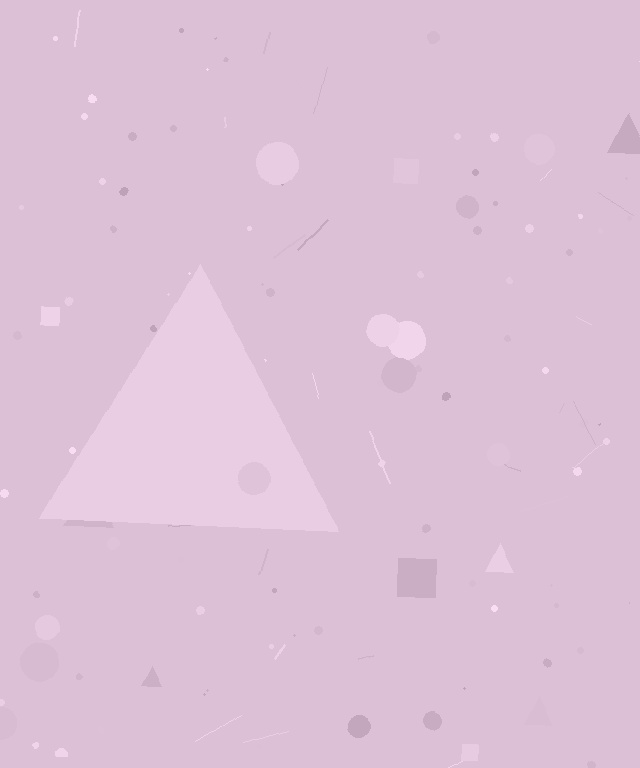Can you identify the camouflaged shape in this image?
The camouflaged shape is a triangle.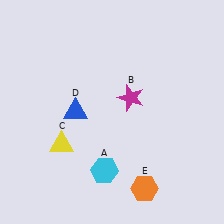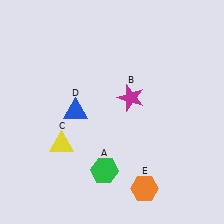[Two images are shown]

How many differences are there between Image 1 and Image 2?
There is 1 difference between the two images.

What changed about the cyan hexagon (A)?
In Image 1, A is cyan. In Image 2, it changed to green.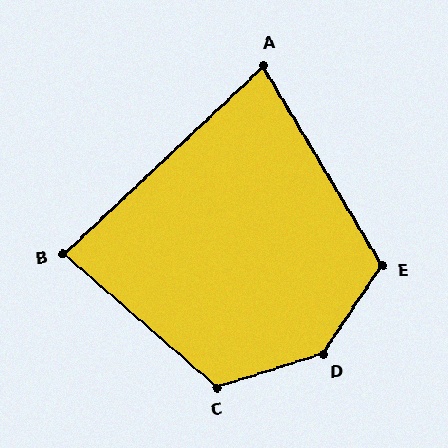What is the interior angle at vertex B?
Approximately 84 degrees (acute).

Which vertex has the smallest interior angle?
A, at approximately 77 degrees.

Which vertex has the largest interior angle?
D, at approximately 141 degrees.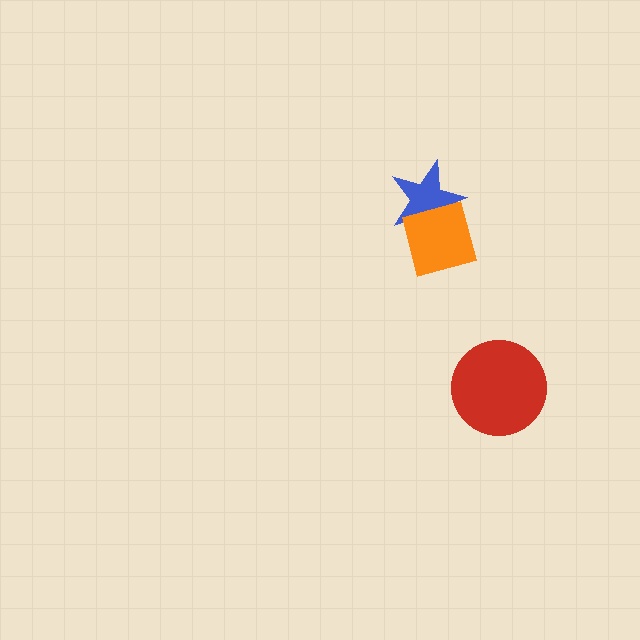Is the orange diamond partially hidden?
No, no other shape covers it.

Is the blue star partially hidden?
Yes, it is partially covered by another shape.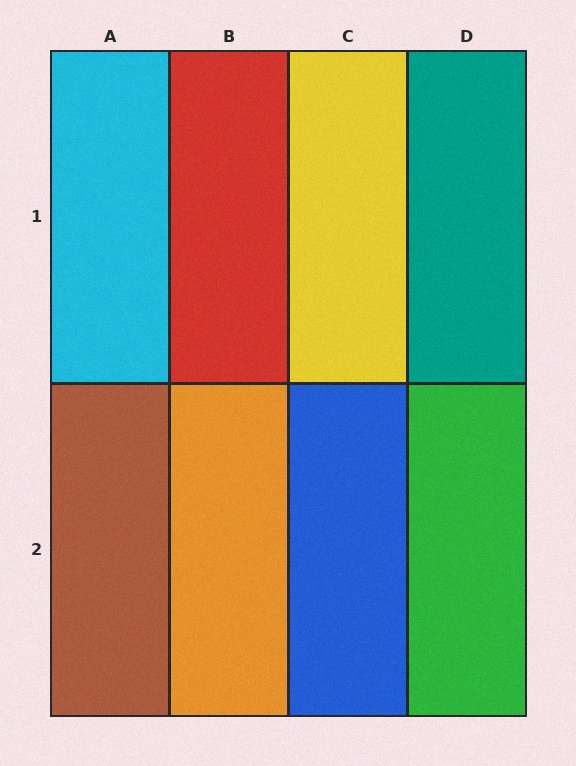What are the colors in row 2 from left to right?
Brown, orange, blue, green.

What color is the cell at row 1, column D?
Teal.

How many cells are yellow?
1 cell is yellow.